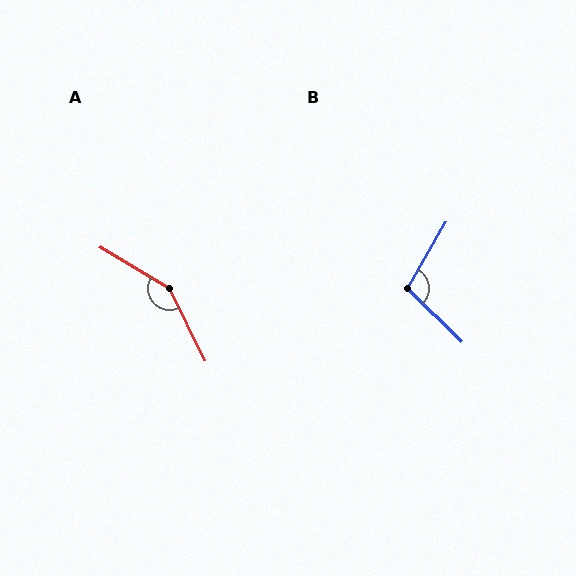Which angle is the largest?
A, at approximately 147 degrees.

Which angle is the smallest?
B, at approximately 104 degrees.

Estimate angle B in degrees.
Approximately 104 degrees.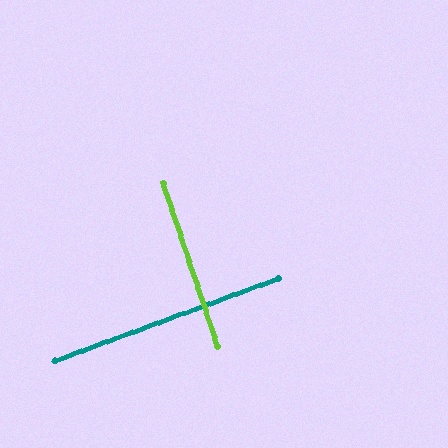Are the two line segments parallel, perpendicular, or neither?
Perpendicular — they meet at approximately 88°.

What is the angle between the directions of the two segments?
Approximately 88 degrees.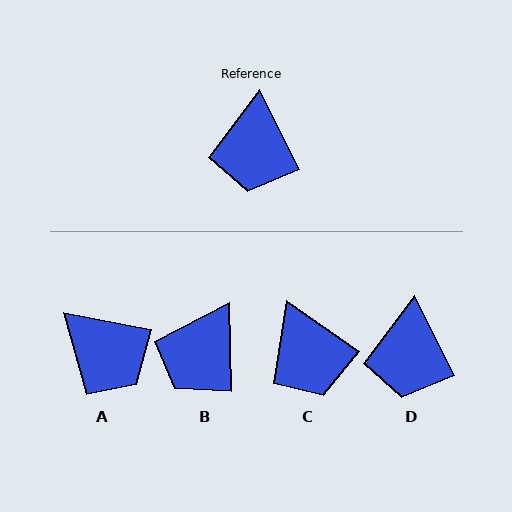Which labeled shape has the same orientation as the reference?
D.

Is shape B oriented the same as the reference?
No, it is off by about 26 degrees.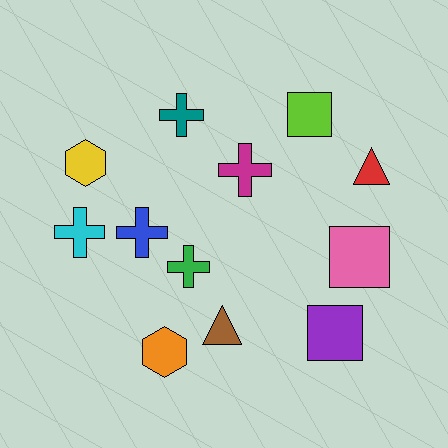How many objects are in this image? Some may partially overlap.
There are 12 objects.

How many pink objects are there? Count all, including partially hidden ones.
There is 1 pink object.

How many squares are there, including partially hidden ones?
There are 3 squares.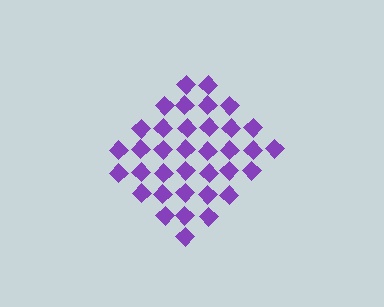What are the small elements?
The small elements are diamonds.